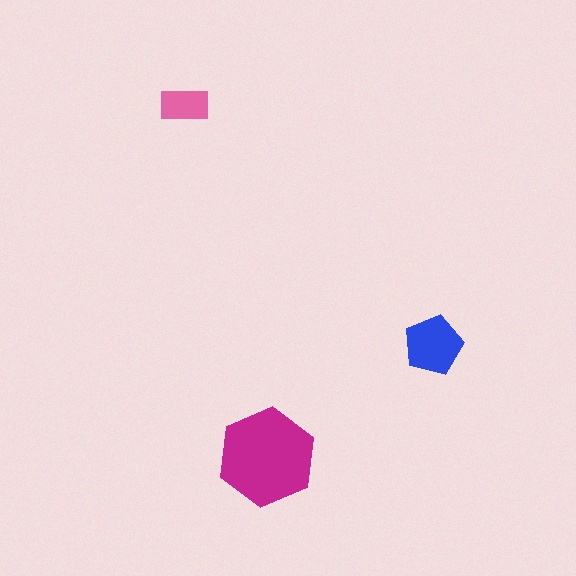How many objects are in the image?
There are 3 objects in the image.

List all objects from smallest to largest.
The pink rectangle, the blue pentagon, the magenta hexagon.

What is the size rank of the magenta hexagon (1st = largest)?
1st.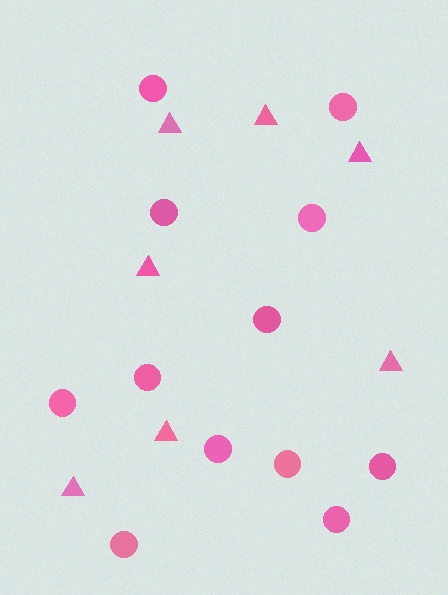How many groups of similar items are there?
There are 2 groups: one group of circles (12) and one group of triangles (7).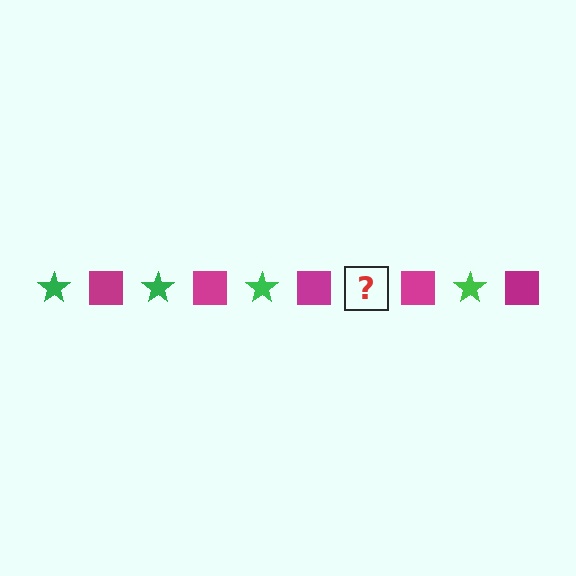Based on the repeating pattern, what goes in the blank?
The blank should be a green star.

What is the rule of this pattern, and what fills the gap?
The rule is that the pattern alternates between green star and magenta square. The gap should be filled with a green star.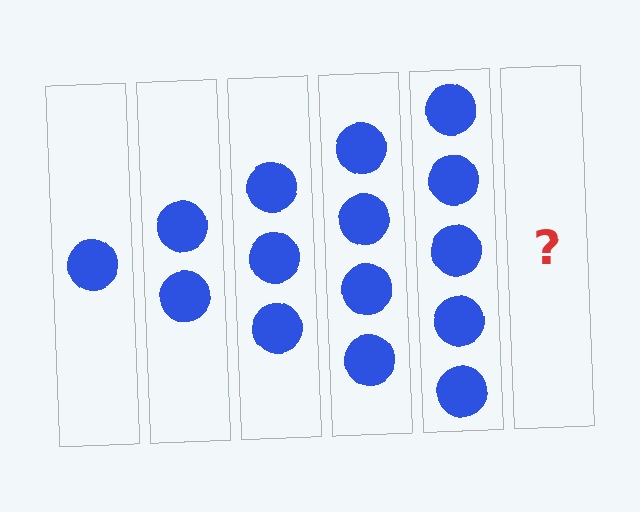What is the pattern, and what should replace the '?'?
The pattern is that each step adds one more circle. The '?' should be 6 circles.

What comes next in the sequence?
The next element should be 6 circles.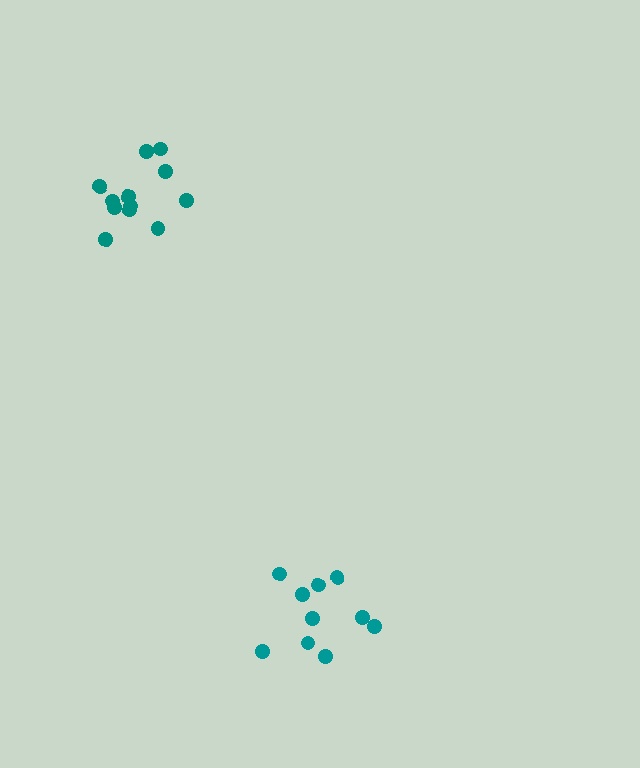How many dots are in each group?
Group 1: 10 dots, Group 2: 12 dots (22 total).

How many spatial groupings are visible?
There are 2 spatial groupings.